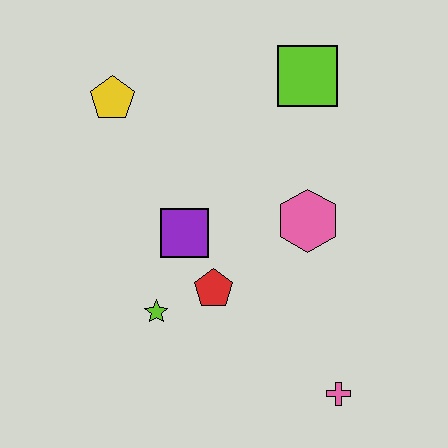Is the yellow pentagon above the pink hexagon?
Yes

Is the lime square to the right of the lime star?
Yes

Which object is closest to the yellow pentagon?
The purple square is closest to the yellow pentagon.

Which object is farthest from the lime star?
The lime square is farthest from the lime star.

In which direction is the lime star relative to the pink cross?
The lime star is to the left of the pink cross.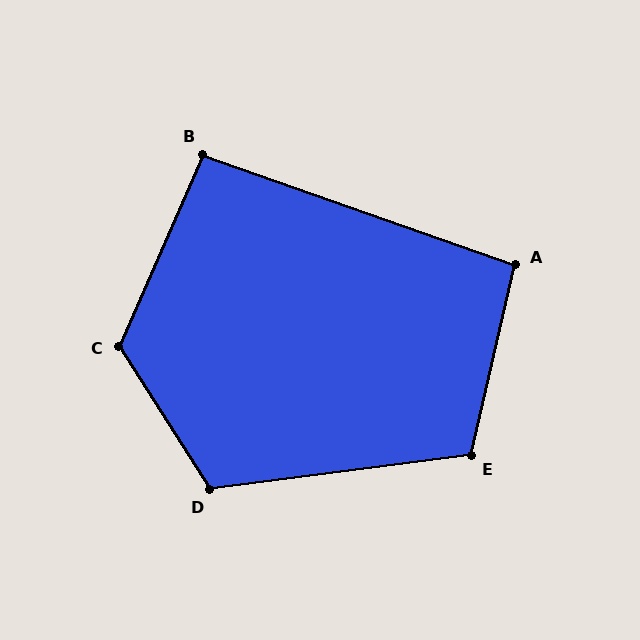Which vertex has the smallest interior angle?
B, at approximately 94 degrees.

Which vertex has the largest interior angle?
C, at approximately 124 degrees.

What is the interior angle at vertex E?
Approximately 110 degrees (obtuse).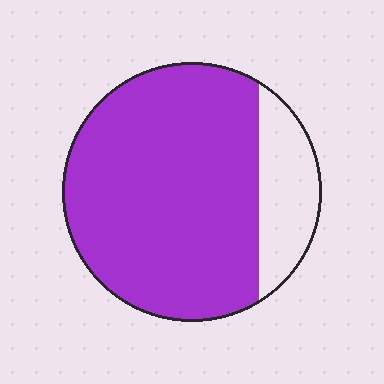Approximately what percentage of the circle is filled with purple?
Approximately 80%.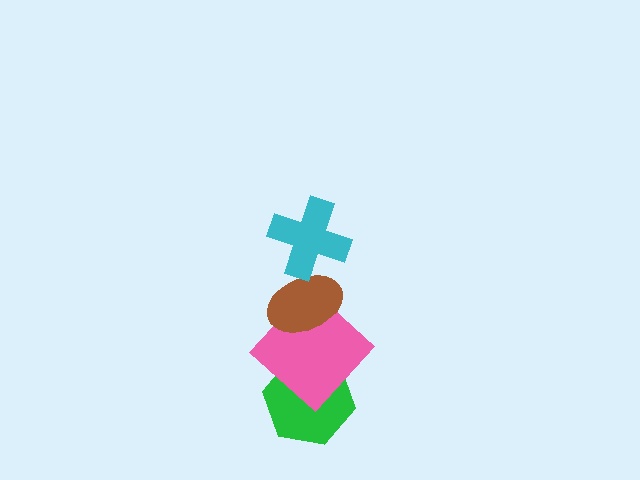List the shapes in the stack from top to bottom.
From top to bottom: the cyan cross, the brown ellipse, the pink diamond, the green hexagon.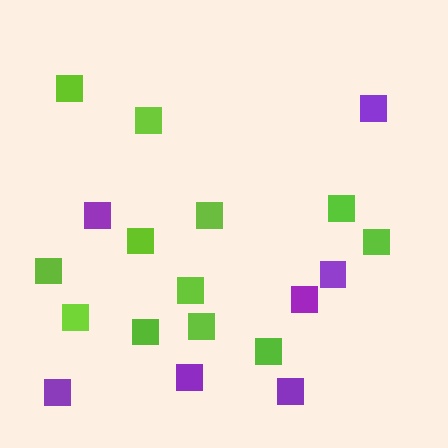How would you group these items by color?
There are 2 groups: one group of purple squares (7) and one group of lime squares (12).